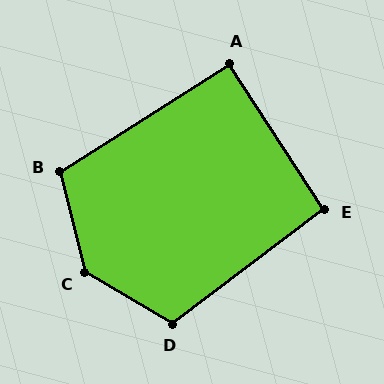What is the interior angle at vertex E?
Approximately 94 degrees (approximately right).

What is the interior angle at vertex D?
Approximately 112 degrees (obtuse).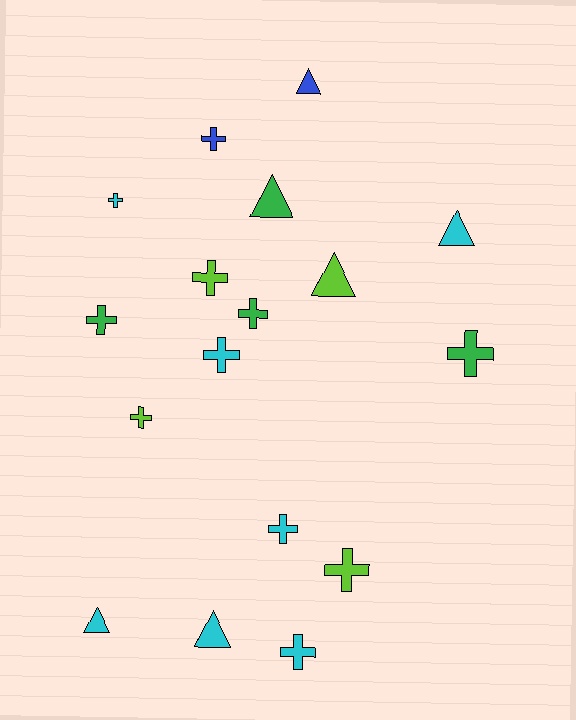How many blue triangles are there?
There is 1 blue triangle.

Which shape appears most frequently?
Cross, with 11 objects.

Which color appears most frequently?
Cyan, with 7 objects.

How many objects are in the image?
There are 17 objects.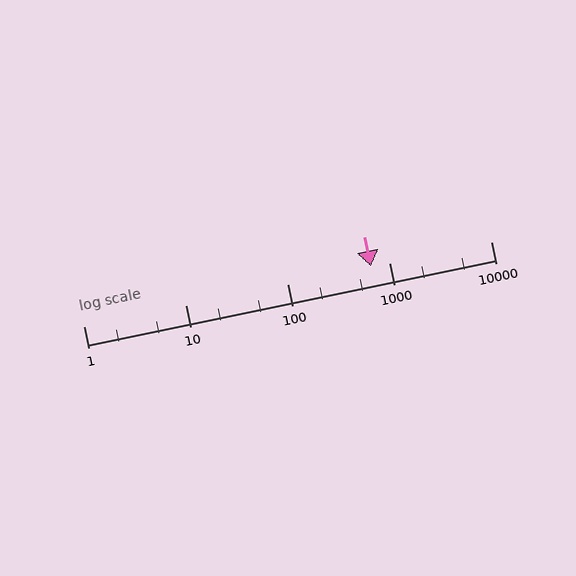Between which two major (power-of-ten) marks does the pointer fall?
The pointer is between 100 and 1000.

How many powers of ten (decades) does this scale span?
The scale spans 4 decades, from 1 to 10000.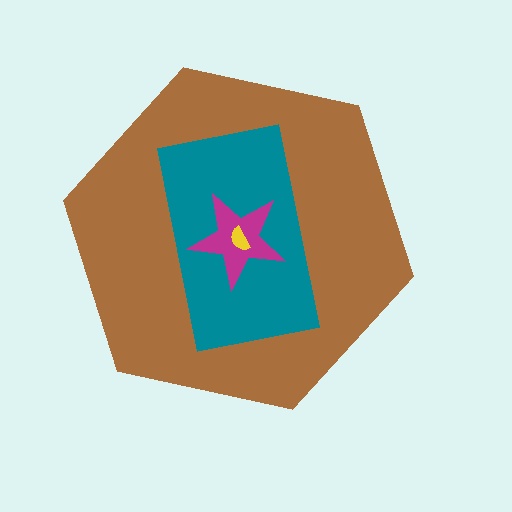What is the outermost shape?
The brown hexagon.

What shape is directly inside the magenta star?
The yellow semicircle.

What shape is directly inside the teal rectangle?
The magenta star.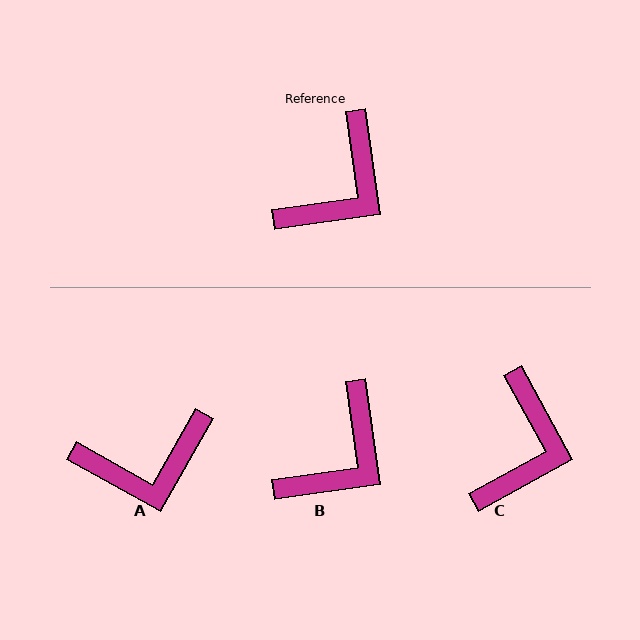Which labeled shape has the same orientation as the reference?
B.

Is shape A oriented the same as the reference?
No, it is off by about 37 degrees.